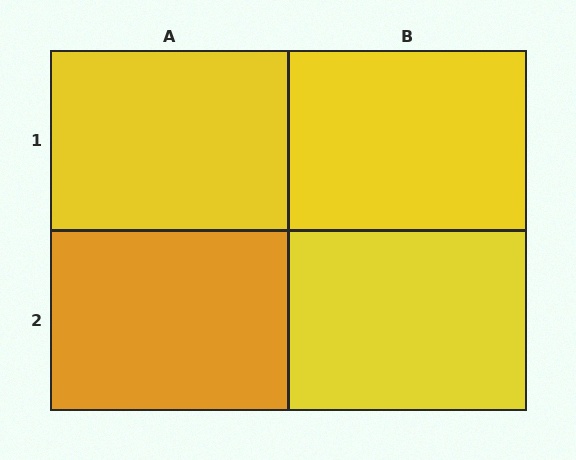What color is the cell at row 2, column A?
Orange.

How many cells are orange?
1 cell is orange.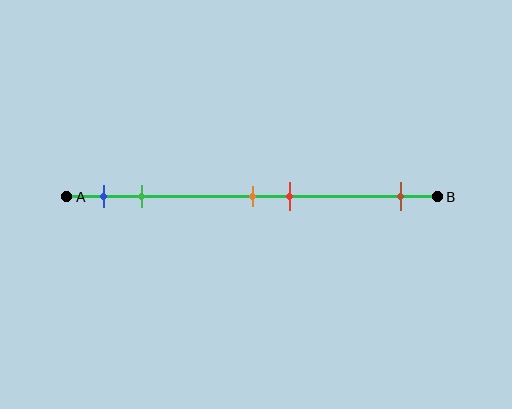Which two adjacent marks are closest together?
The orange and red marks are the closest adjacent pair.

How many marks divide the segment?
There are 5 marks dividing the segment.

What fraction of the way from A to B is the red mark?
The red mark is approximately 60% (0.6) of the way from A to B.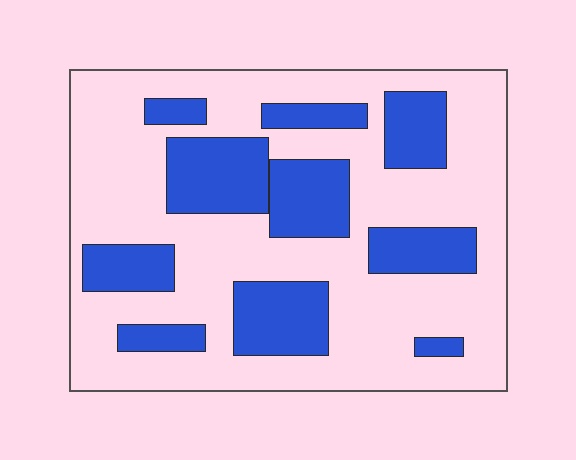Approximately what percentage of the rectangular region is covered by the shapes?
Approximately 30%.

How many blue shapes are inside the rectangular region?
10.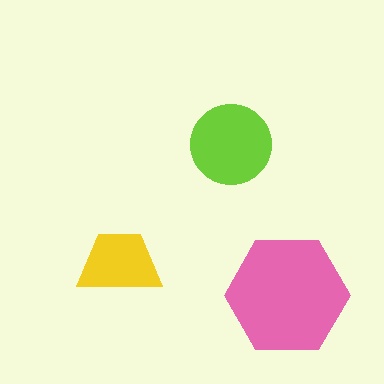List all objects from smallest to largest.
The yellow trapezoid, the lime circle, the pink hexagon.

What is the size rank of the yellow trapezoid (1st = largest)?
3rd.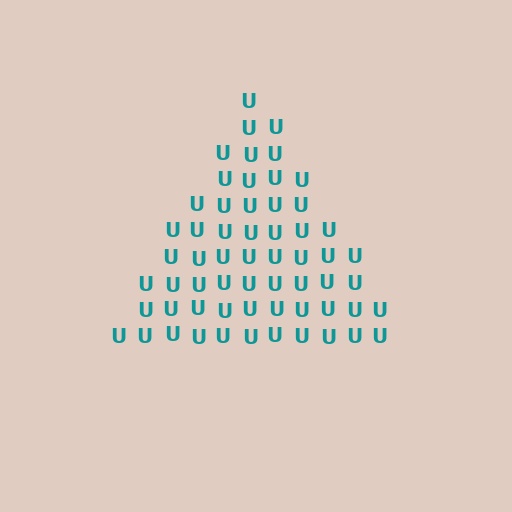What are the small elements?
The small elements are letter U's.